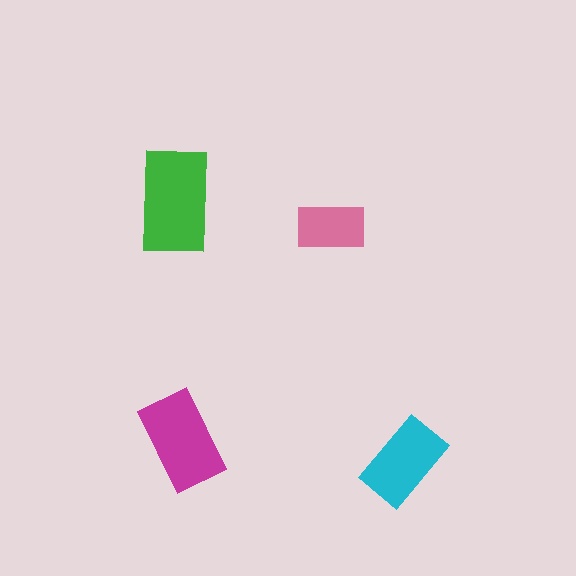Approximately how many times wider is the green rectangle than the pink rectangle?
About 1.5 times wider.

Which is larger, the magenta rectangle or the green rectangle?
The green one.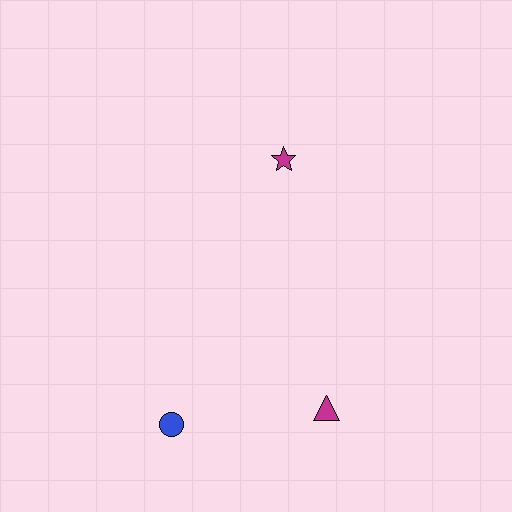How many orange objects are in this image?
There are no orange objects.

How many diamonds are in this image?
There are no diamonds.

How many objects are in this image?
There are 3 objects.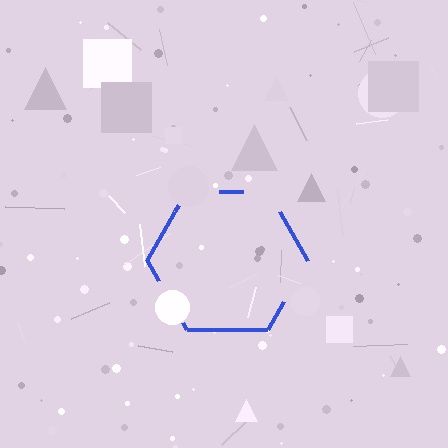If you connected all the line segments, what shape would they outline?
They would outline a hexagon.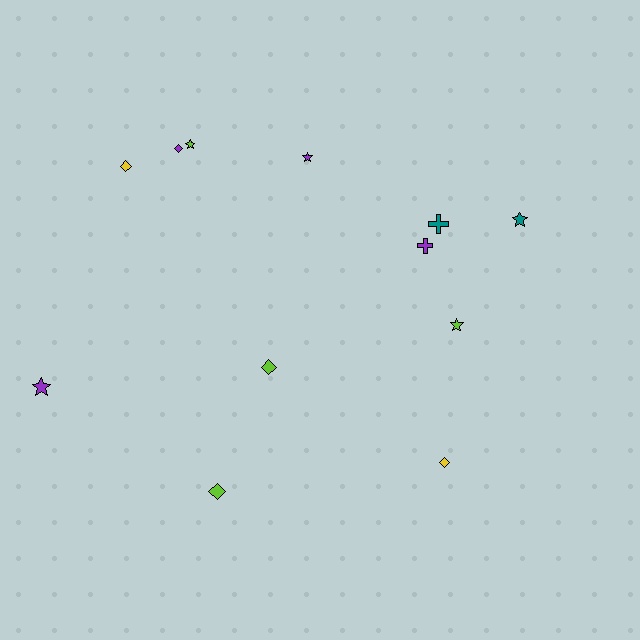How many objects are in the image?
There are 12 objects.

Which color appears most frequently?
Purple, with 4 objects.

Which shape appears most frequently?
Diamond, with 5 objects.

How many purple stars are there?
There are 2 purple stars.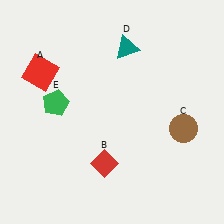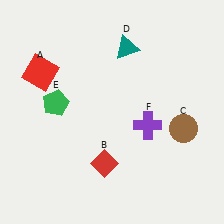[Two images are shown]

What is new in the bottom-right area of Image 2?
A purple cross (F) was added in the bottom-right area of Image 2.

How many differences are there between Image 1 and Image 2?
There is 1 difference between the two images.